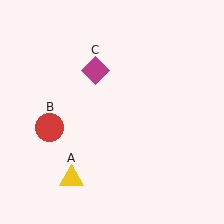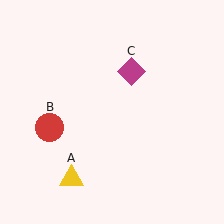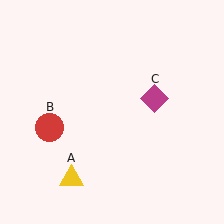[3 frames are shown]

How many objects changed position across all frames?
1 object changed position: magenta diamond (object C).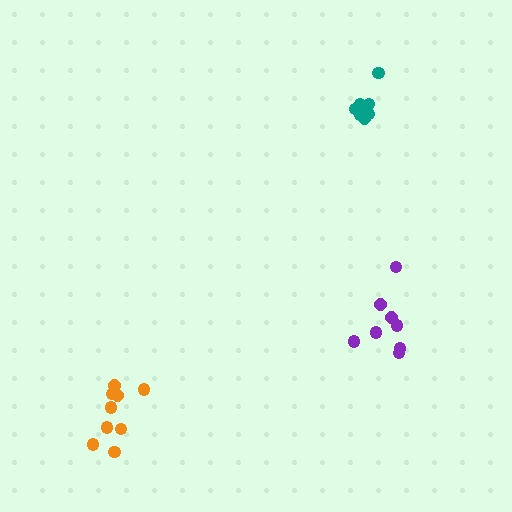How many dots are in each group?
Group 1: 7 dots, Group 2: 9 dots, Group 3: 8 dots (24 total).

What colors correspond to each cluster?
The clusters are colored: teal, orange, purple.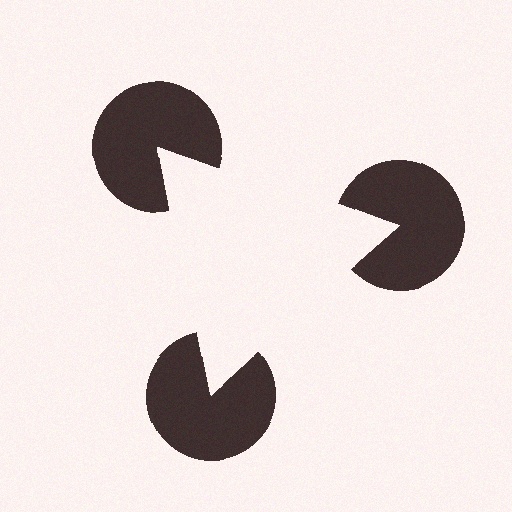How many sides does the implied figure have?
3 sides.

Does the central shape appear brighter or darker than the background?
It typically appears slightly brighter than the background, even though no actual brightness change is drawn.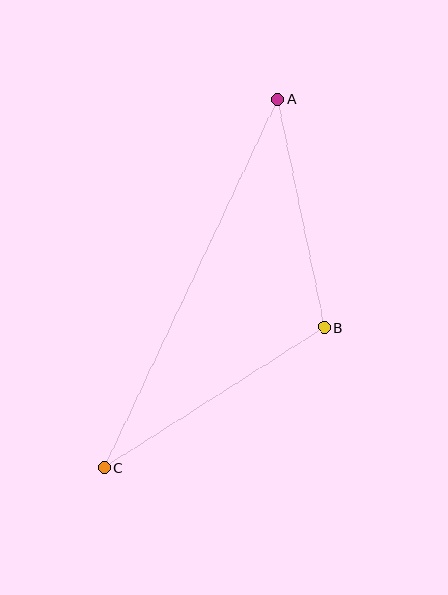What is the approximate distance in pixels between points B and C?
The distance between B and C is approximately 261 pixels.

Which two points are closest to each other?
Points A and B are closest to each other.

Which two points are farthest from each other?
Points A and C are farthest from each other.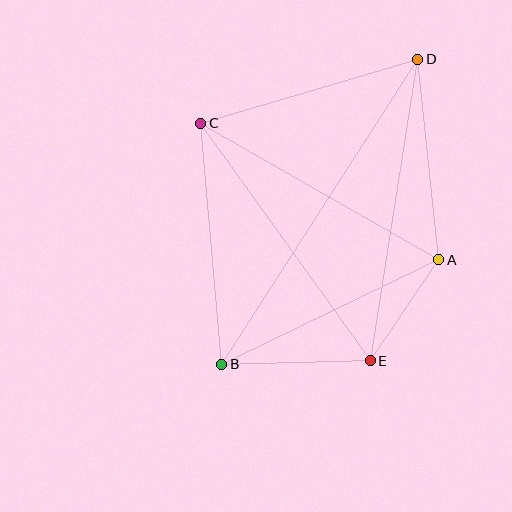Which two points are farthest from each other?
Points B and D are farthest from each other.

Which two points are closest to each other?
Points A and E are closest to each other.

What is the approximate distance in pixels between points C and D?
The distance between C and D is approximately 226 pixels.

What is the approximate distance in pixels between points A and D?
The distance between A and D is approximately 202 pixels.